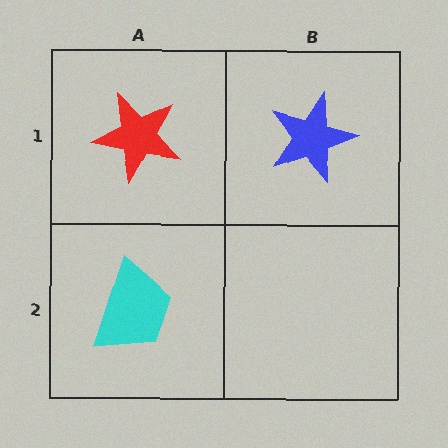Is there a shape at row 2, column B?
No, that cell is empty.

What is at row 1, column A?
A red star.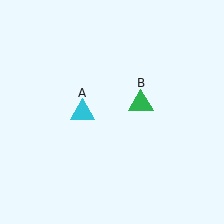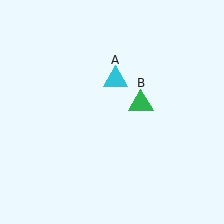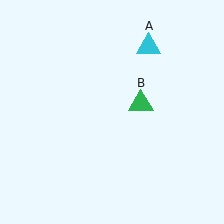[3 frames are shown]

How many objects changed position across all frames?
1 object changed position: cyan triangle (object A).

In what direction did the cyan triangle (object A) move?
The cyan triangle (object A) moved up and to the right.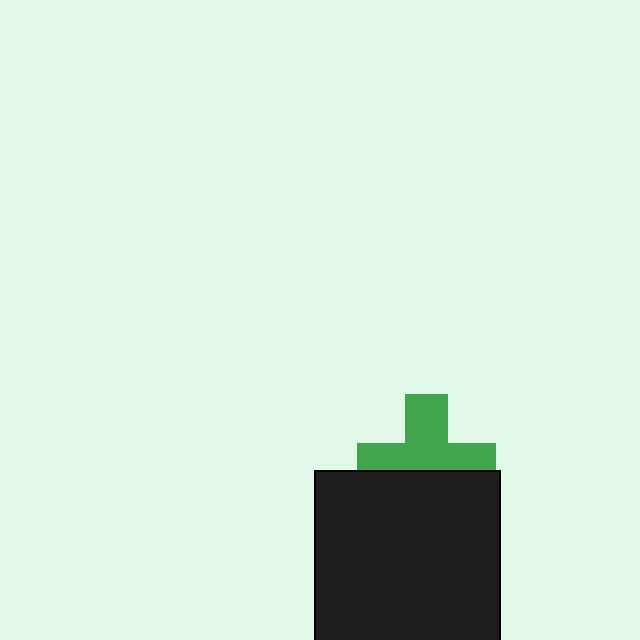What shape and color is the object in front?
The object in front is a black square.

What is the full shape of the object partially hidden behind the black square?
The partially hidden object is a green cross.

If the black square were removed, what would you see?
You would see the complete green cross.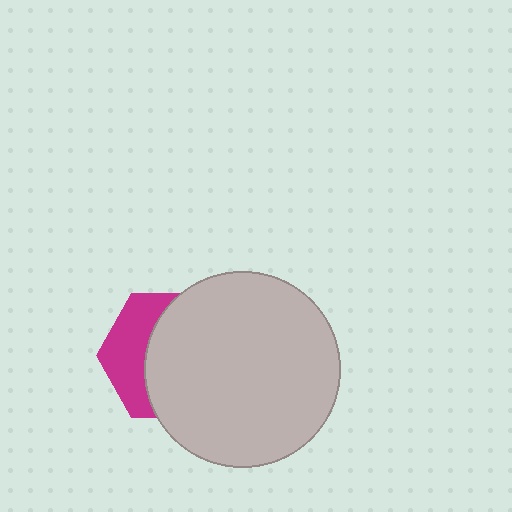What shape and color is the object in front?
The object in front is a light gray circle.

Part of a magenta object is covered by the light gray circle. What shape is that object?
It is a hexagon.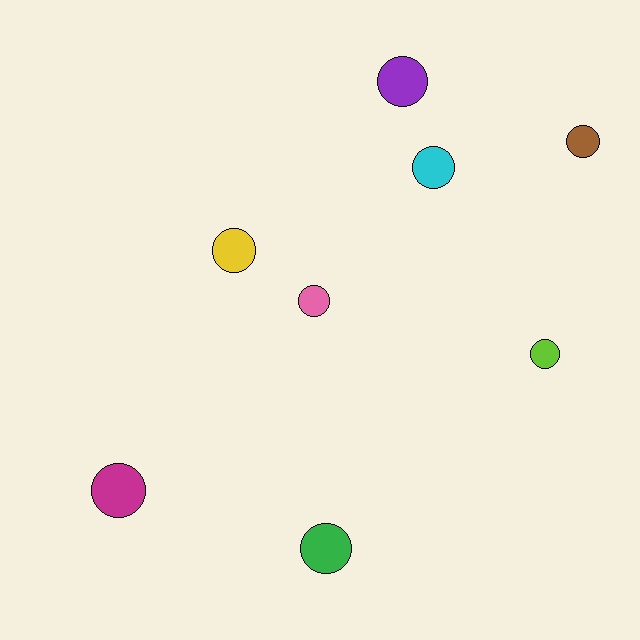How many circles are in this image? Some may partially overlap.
There are 8 circles.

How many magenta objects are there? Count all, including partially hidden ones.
There is 1 magenta object.